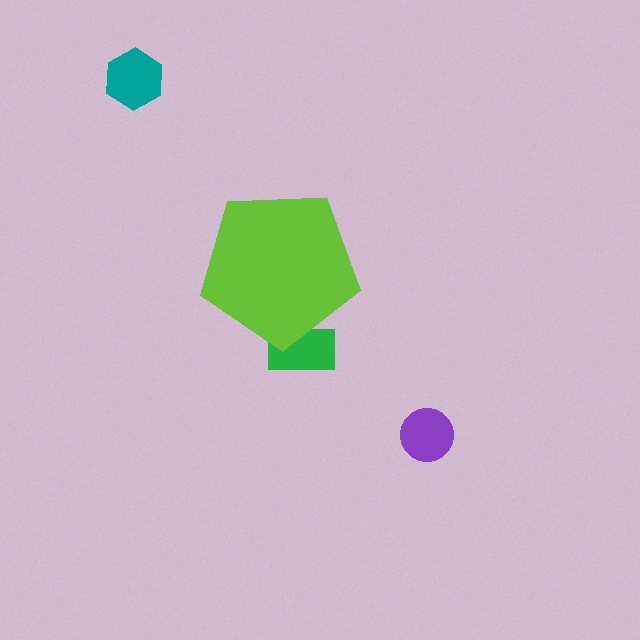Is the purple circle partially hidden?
No, the purple circle is fully visible.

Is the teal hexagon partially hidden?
No, the teal hexagon is fully visible.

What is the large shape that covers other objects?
A lime pentagon.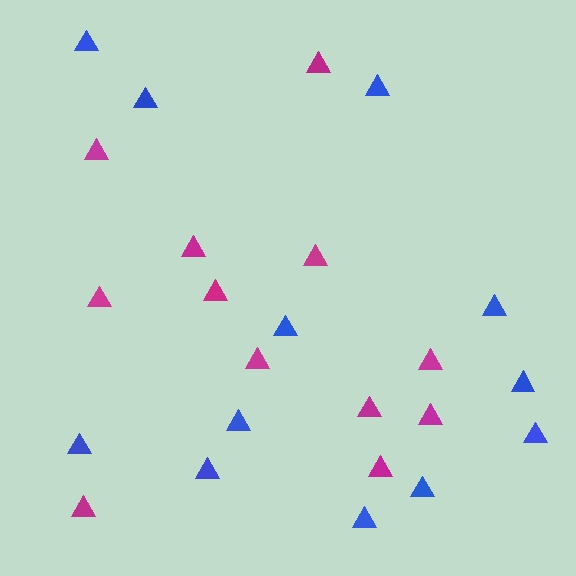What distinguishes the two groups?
There are 2 groups: one group of blue triangles (12) and one group of magenta triangles (12).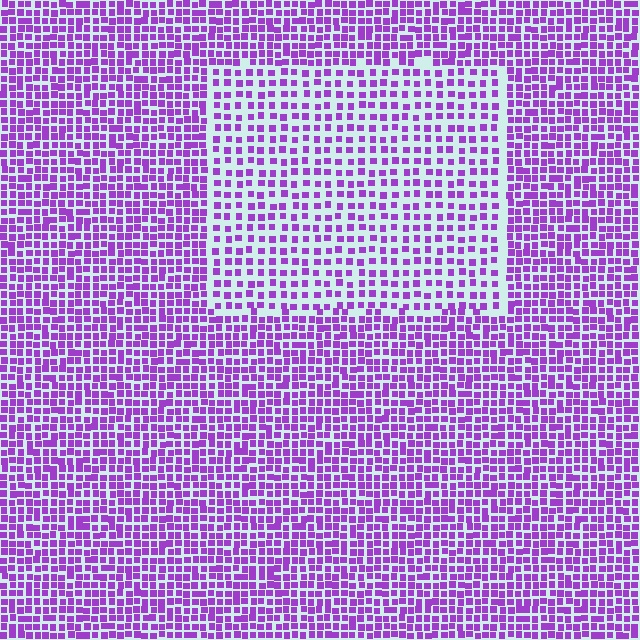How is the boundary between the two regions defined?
The boundary is defined by a change in element density (approximately 1.8x ratio). All elements are the same color, size, and shape.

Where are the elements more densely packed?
The elements are more densely packed outside the rectangle boundary.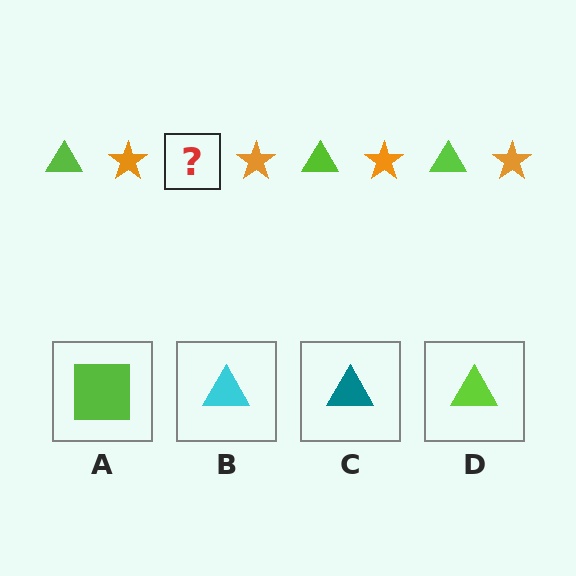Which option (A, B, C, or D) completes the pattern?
D.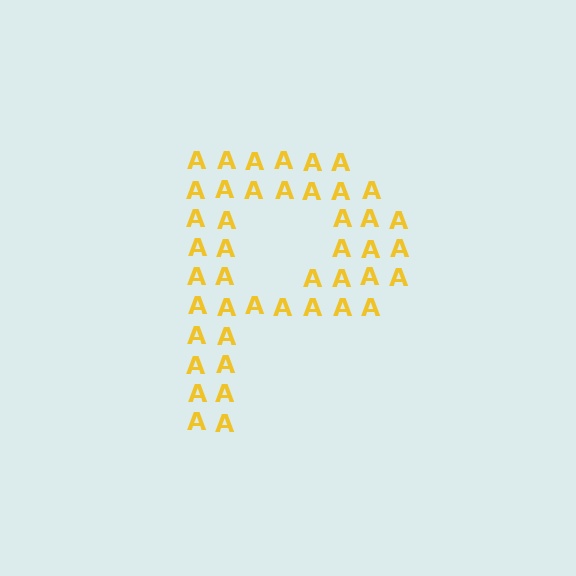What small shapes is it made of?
It is made of small letter A's.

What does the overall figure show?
The overall figure shows the letter P.